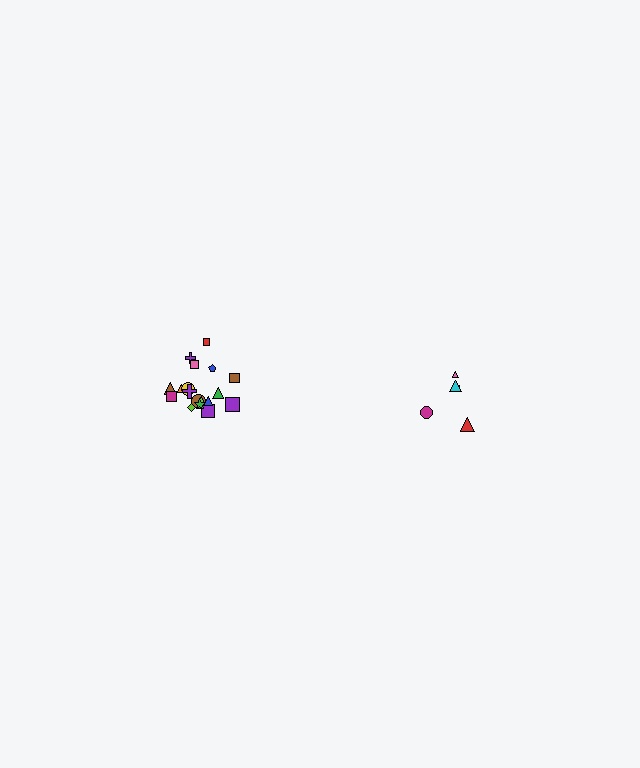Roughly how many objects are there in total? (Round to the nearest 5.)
Roughly 25 objects in total.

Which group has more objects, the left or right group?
The left group.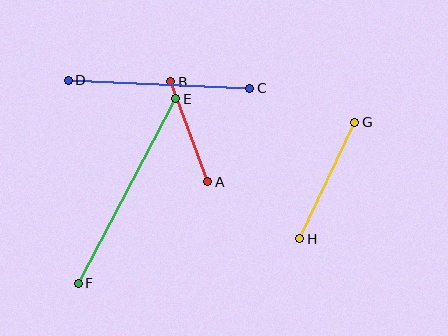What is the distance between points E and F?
The distance is approximately 209 pixels.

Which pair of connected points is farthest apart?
Points E and F are farthest apart.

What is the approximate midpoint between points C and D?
The midpoint is at approximately (159, 84) pixels.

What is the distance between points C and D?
The distance is approximately 182 pixels.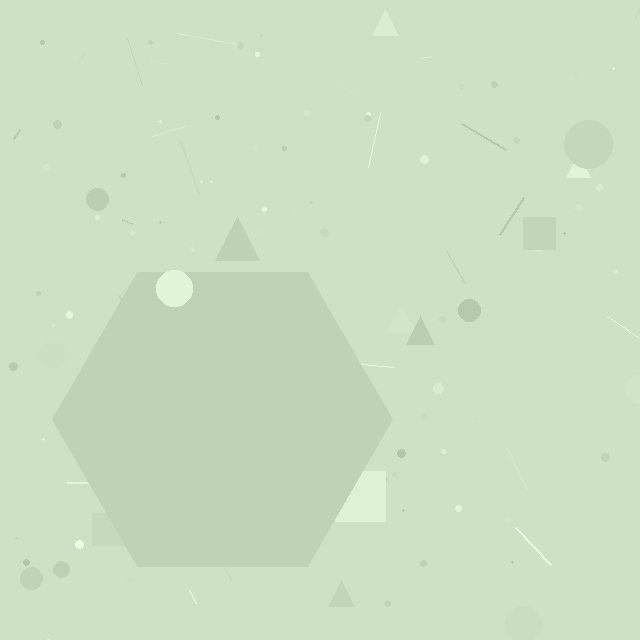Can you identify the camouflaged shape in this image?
The camouflaged shape is a hexagon.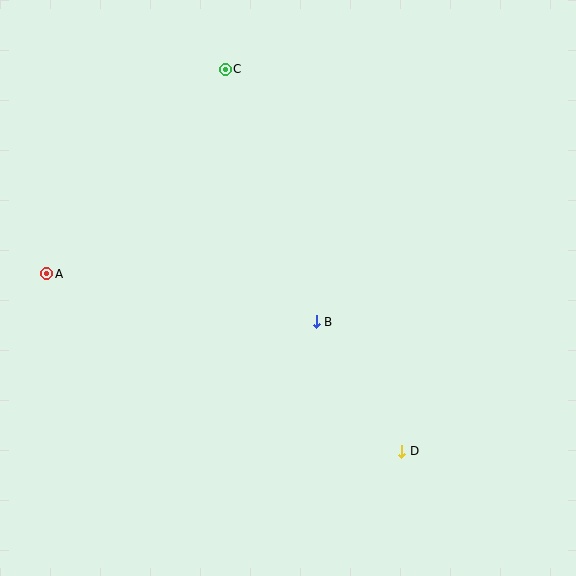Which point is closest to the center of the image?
Point B at (316, 322) is closest to the center.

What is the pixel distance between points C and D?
The distance between C and D is 421 pixels.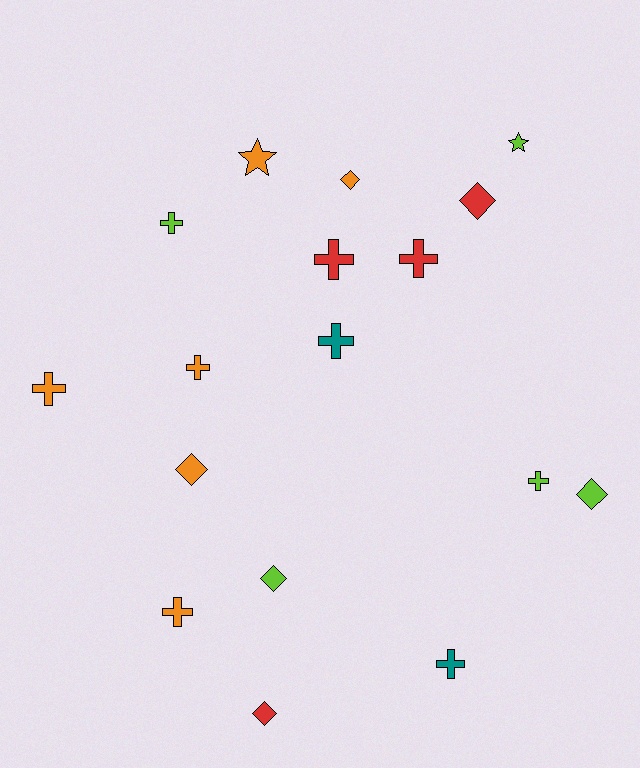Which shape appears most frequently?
Cross, with 9 objects.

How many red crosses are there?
There are 2 red crosses.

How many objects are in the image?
There are 17 objects.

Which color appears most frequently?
Orange, with 6 objects.